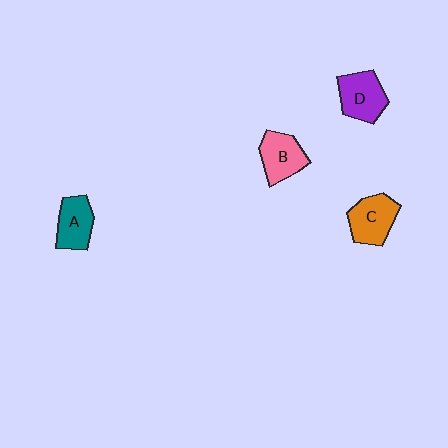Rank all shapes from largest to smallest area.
From largest to smallest: C (orange), D (purple), B (pink), A (teal).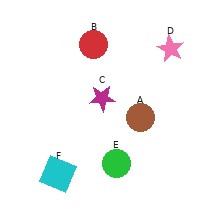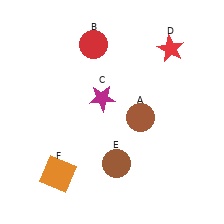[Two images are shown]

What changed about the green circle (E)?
In Image 1, E is green. In Image 2, it changed to brown.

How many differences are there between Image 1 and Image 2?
There are 3 differences between the two images.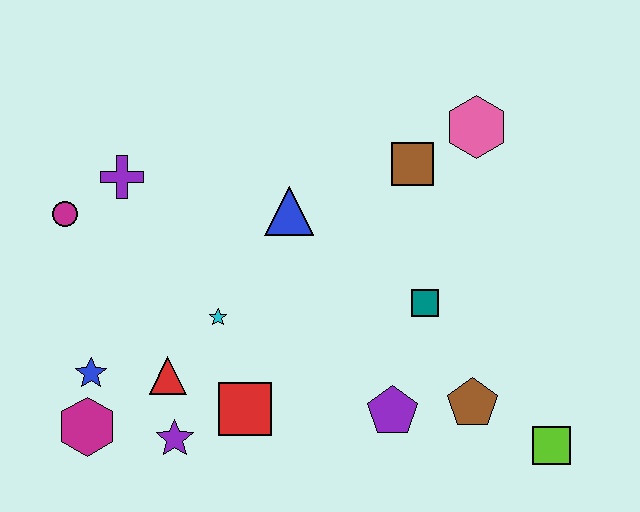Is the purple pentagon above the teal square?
No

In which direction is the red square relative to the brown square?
The red square is below the brown square.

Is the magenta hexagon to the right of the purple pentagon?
No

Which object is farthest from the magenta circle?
The lime square is farthest from the magenta circle.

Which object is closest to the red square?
The purple star is closest to the red square.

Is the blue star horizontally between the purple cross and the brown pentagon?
No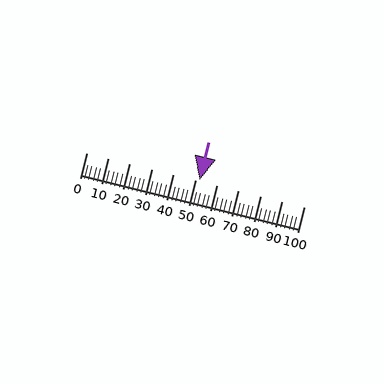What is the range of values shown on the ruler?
The ruler shows values from 0 to 100.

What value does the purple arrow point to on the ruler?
The purple arrow points to approximately 52.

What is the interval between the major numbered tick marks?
The major tick marks are spaced 10 units apart.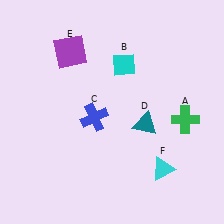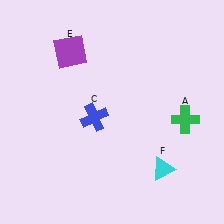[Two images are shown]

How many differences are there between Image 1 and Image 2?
There are 2 differences between the two images.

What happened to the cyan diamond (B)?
The cyan diamond (B) was removed in Image 2. It was in the top-right area of Image 1.